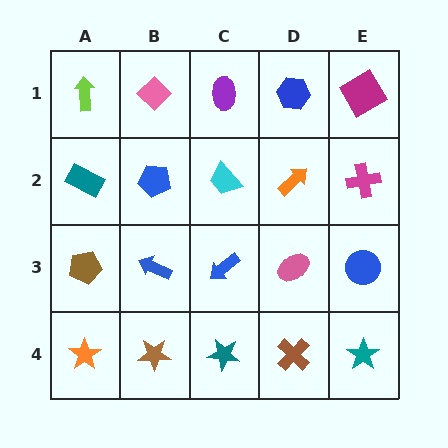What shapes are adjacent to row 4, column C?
A blue arrow (row 3, column C), a brown star (row 4, column B), a brown cross (row 4, column D).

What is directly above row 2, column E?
A magenta diamond.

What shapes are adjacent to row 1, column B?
A blue pentagon (row 2, column B), a lime arrow (row 1, column A), a purple ellipse (row 1, column C).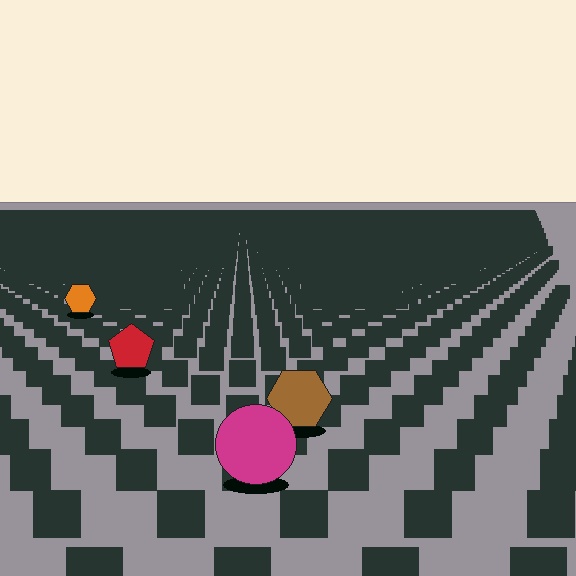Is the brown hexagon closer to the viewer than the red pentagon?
Yes. The brown hexagon is closer — you can tell from the texture gradient: the ground texture is coarser near it.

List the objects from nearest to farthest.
From nearest to farthest: the magenta circle, the brown hexagon, the red pentagon, the orange hexagon.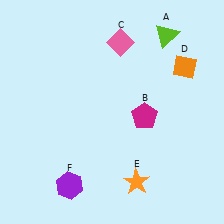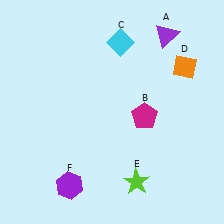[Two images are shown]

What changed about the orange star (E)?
In Image 1, E is orange. In Image 2, it changed to lime.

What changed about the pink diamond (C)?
In Image 1, C is pink. In Image 2, it changed to cyan.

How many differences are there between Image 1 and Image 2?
There are 3 differences between the two images.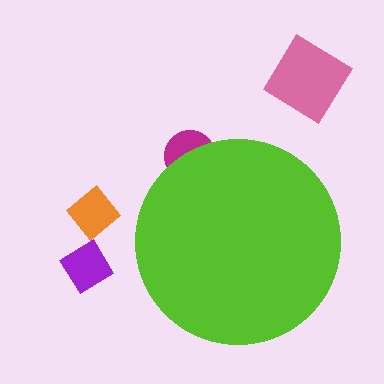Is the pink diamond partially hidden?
No, the pink diamond is fully visible.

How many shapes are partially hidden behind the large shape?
1 shape is partially hidden.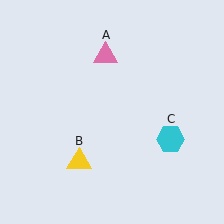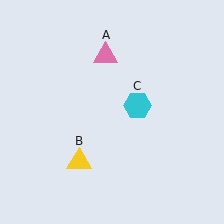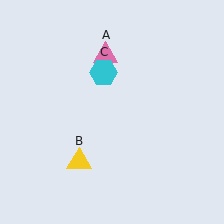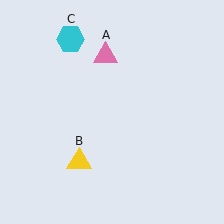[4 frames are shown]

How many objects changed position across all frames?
1 object changed position: cyan hexagon (object C).